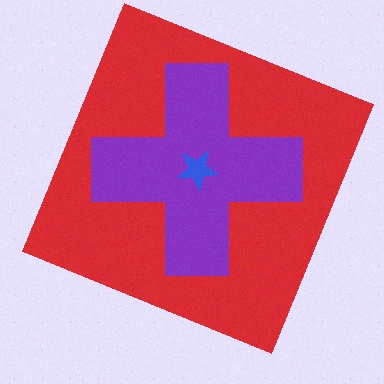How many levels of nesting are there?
3.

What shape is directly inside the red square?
The purple cross.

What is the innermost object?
The blue star.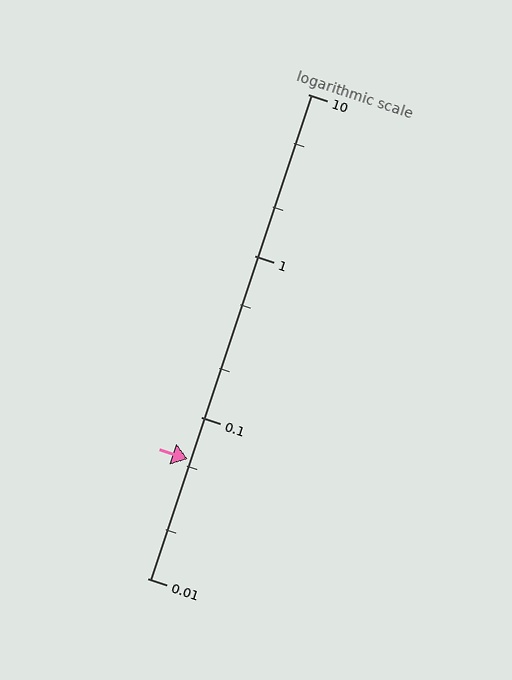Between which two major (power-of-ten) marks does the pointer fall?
The pointer is between 0.01 and 0.1.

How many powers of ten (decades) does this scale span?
The scale spans 3 decades, from 0.01 to 10.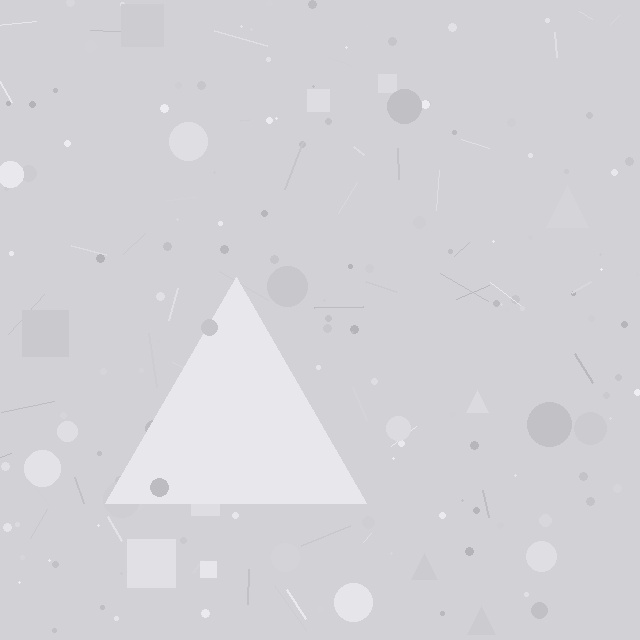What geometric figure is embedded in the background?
A triangle is embedded in the background.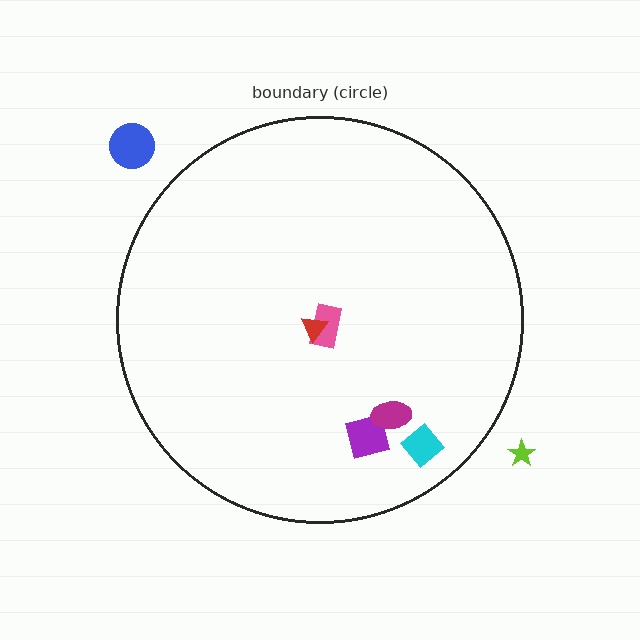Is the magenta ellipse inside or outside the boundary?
Inside.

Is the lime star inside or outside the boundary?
Outside.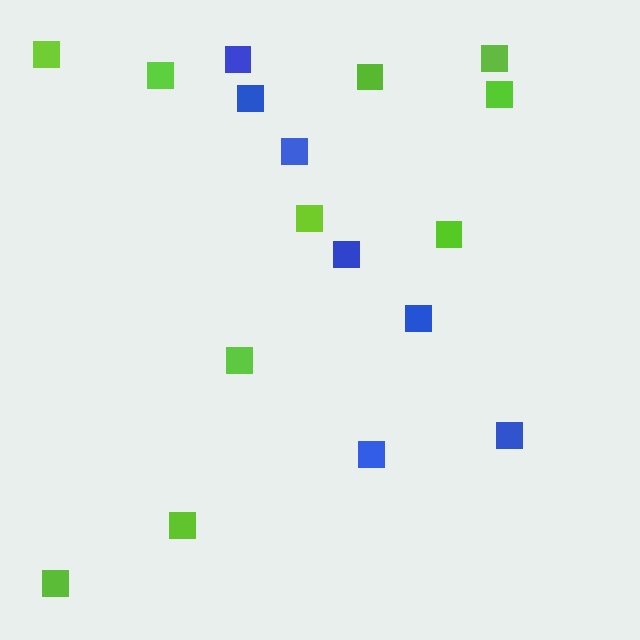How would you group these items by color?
There are 2 groups: one group of lime squares (10) and one group of blue squares (7).